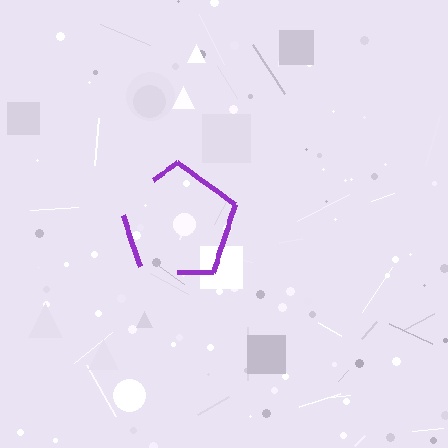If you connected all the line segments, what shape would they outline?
They would outline a pentagon.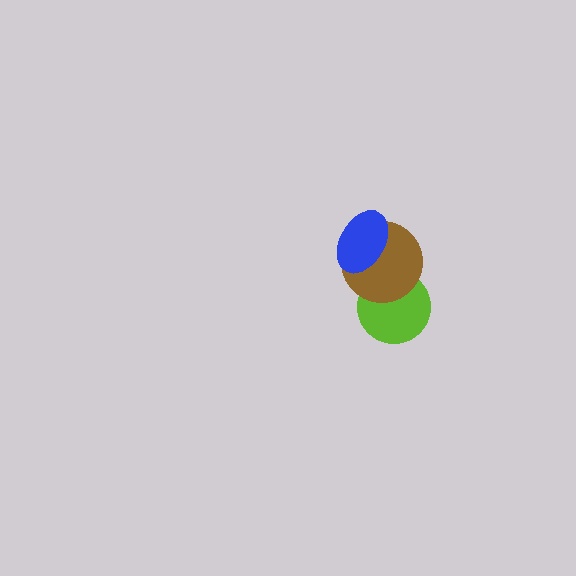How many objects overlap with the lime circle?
1 object overlaps with the lime circle.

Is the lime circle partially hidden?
Yes, it is partially covered by another shape.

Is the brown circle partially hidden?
Yes, it is partially covered by another shape.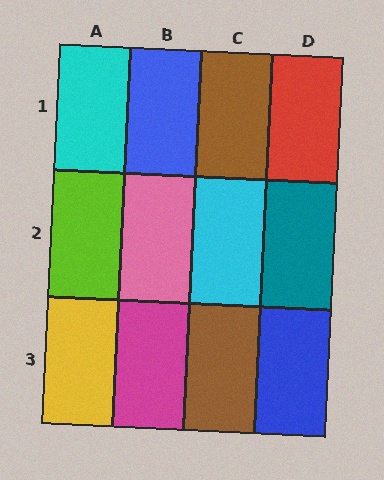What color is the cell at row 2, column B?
Pink.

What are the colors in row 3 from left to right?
Yellow, magenta, brown, blue.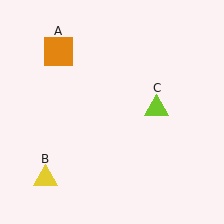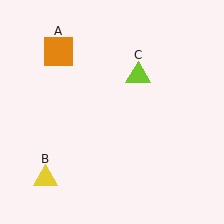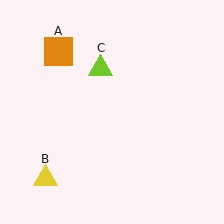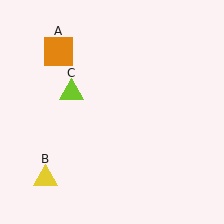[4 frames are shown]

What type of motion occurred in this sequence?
The lime triangle (object C) rotated counterclockwise around the center of the scene.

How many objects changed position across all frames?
1 object changed position: lime triangle (object C).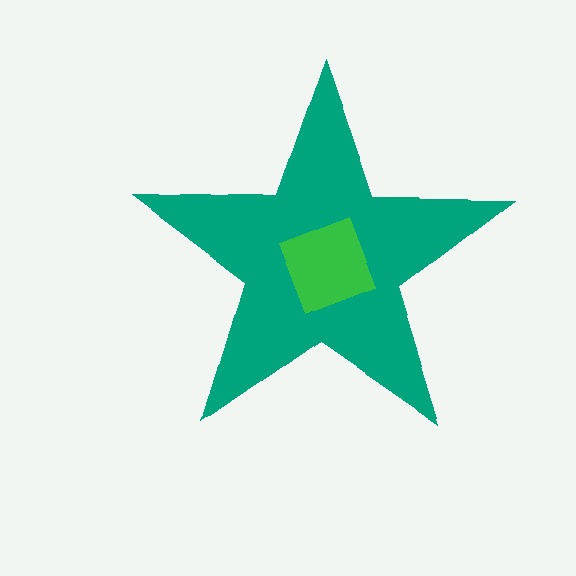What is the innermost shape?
The green square.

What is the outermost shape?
The teal star.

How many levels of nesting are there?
2.